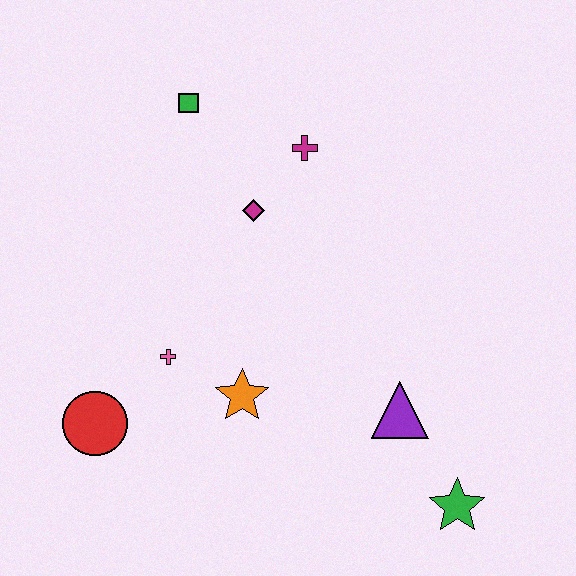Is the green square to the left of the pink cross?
No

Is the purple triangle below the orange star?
Yes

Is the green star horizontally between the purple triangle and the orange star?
No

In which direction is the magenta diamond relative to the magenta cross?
The magenta diamond is below the magenta cross.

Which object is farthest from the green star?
The green square is farthest from the green star.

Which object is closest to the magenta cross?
The magenta diamond is closest to the magenta cross.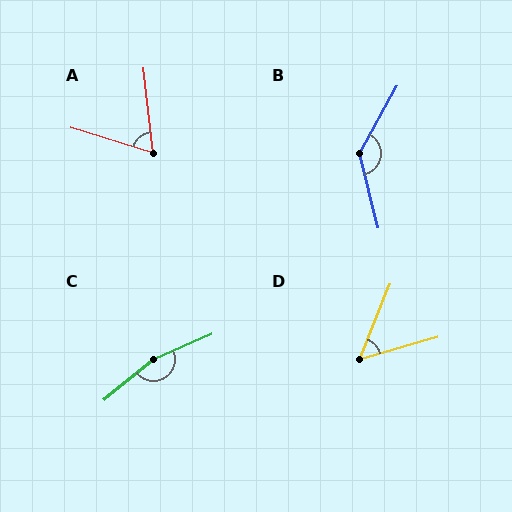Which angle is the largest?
C, at approximately 165 degrees.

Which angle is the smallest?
D, at approximately 52 degrees.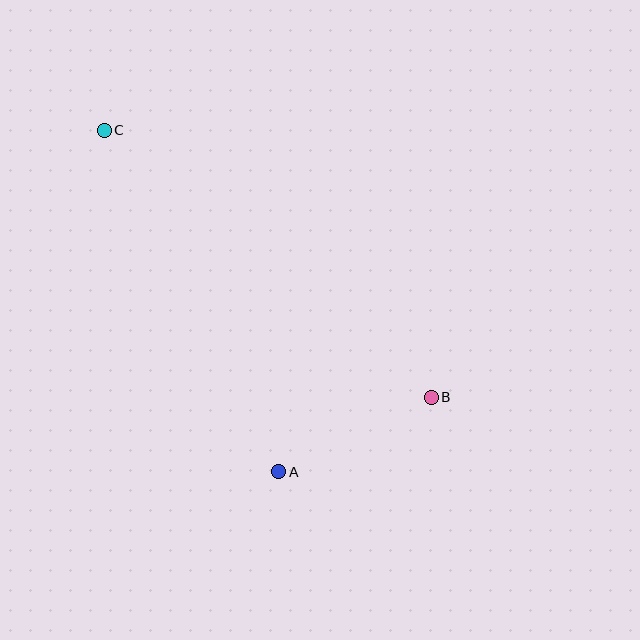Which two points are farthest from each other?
Points B and C are farthest from each other.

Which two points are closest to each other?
Points A and B are closest to each other.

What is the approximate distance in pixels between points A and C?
The distance between A and C is approximately 383 pixels.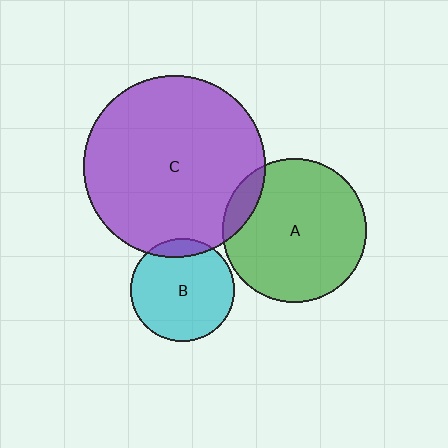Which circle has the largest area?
Circle C (purple).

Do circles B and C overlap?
Yes.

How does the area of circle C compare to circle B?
Approximately 3.1 times.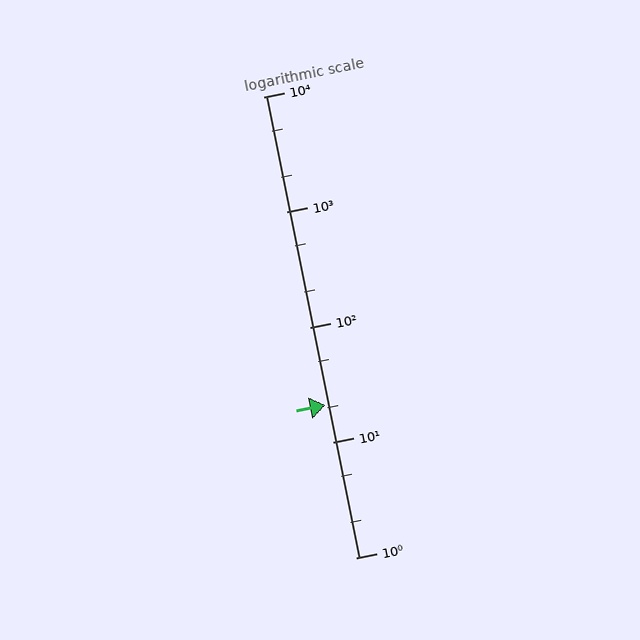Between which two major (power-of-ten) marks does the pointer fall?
The pointer is between 10 and 100.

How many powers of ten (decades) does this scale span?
The scale spans 4 decades, from 1 to 10000.